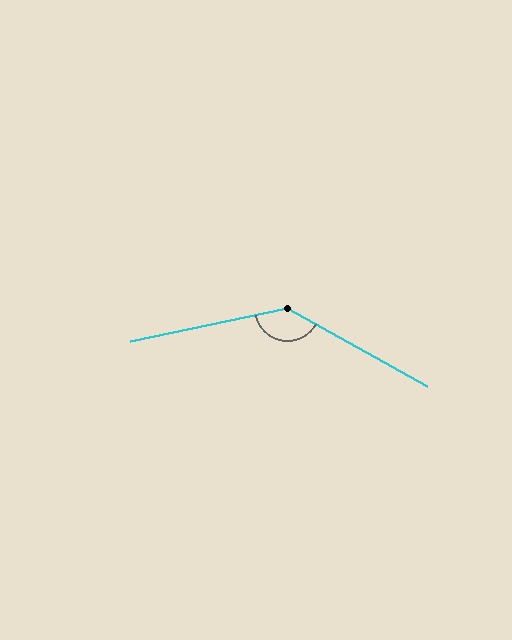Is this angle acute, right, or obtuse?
It is obtuse.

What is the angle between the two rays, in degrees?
Approximately 139 degrees.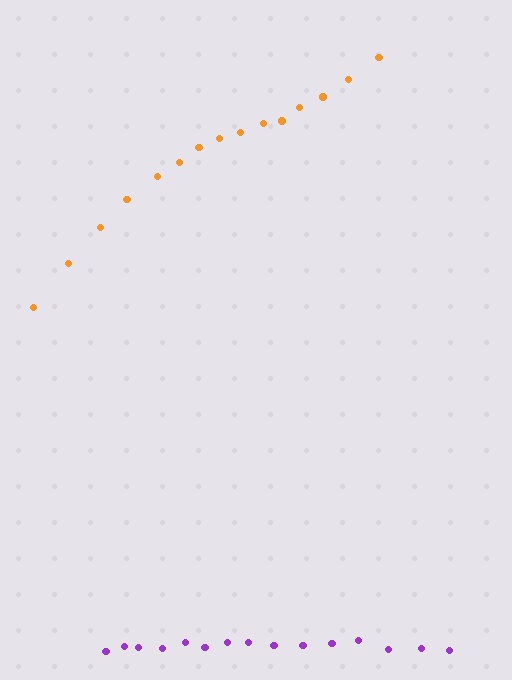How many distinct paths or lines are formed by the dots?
There are 2 distinct paths.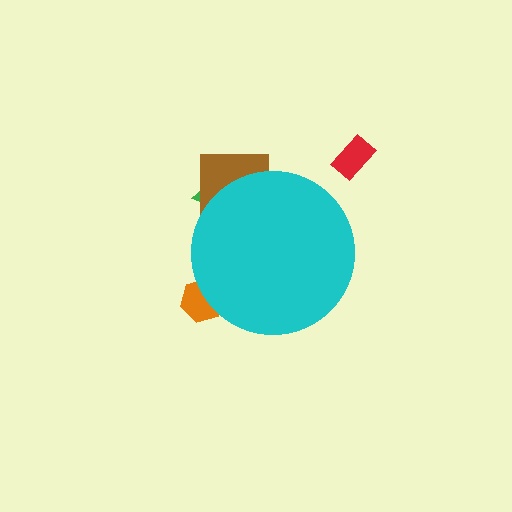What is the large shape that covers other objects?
A cyan circle.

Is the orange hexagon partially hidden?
Yes, the orange hexagon is partially hidden behind the cyan circle.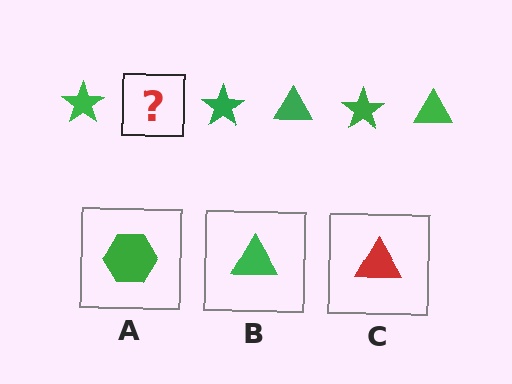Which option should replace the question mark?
Option B.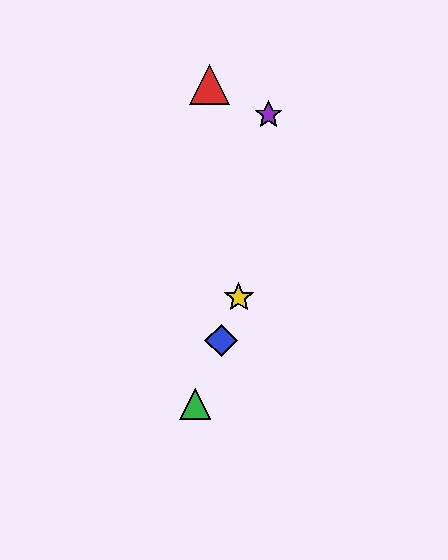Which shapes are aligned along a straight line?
The blue diamond, the green triangle, the yellow star are aligned along a straight line.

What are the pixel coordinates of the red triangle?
The red triangle is at (210, 84).